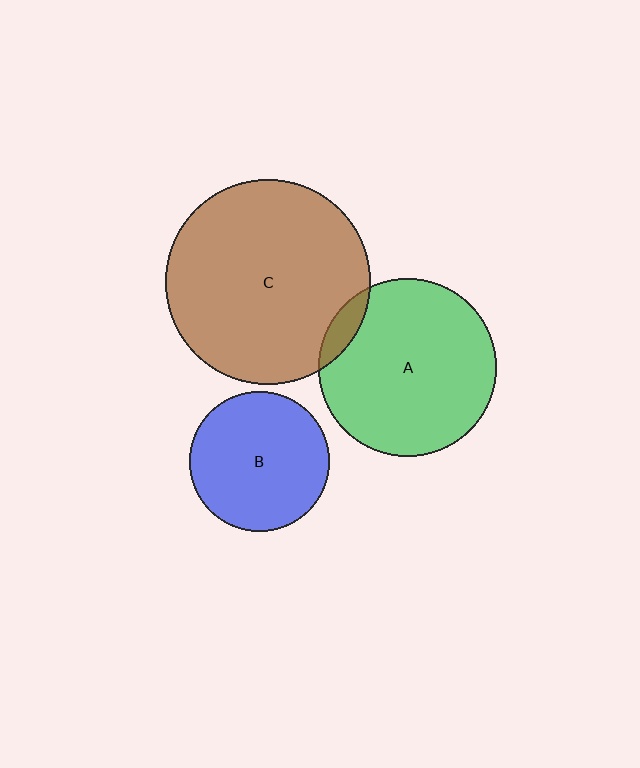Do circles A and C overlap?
Yes.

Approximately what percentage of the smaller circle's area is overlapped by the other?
Approximately 10%.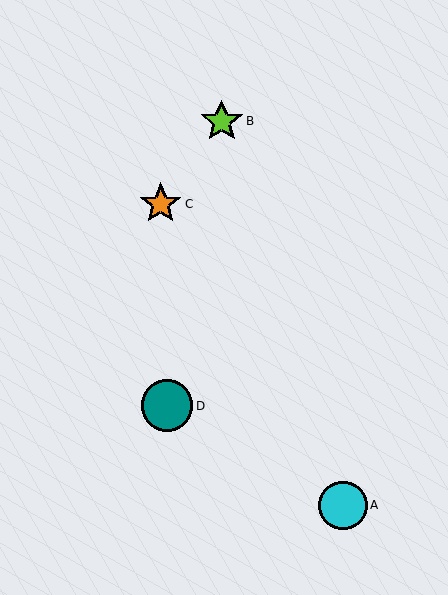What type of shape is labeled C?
Shape C is an orange star.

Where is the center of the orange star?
The center of the orange star is at (161, 204).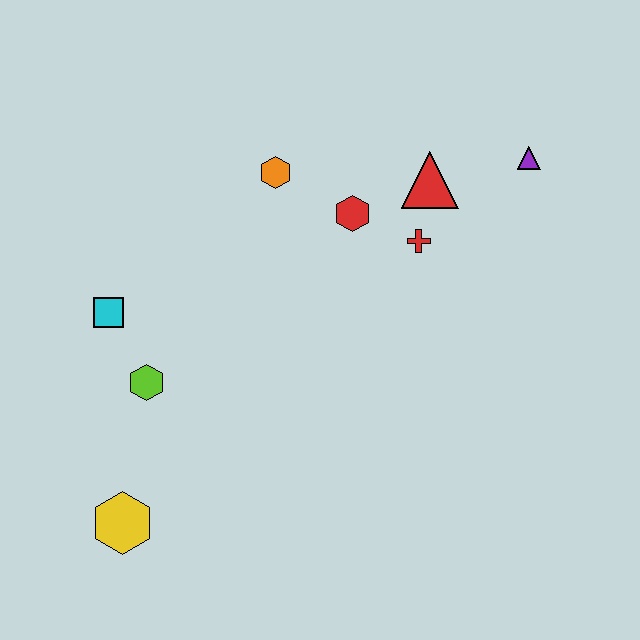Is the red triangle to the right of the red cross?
Yes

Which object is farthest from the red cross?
The yellow hexagon is farthest from the red cross.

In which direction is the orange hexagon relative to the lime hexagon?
The orange hexagon is above the lime hexagon.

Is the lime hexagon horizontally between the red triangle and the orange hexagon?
No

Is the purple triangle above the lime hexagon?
Yes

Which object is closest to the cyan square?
The lime hexagon is closest to the cyan square.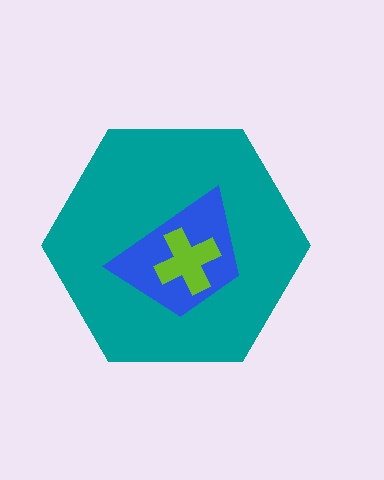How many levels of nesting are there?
3.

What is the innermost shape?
The lime cross.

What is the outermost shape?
The teal hexagon.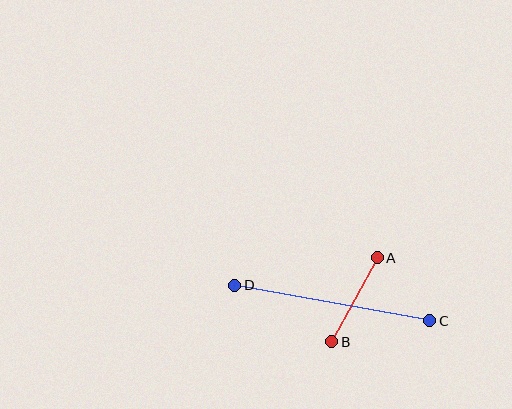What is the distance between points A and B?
The distance is approximately 96 pixels.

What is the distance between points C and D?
The distance is approximately 198 pixels.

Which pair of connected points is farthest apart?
Points C and D are farthest apart.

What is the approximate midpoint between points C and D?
The midpoint is at approximately (332, 303) pixels.